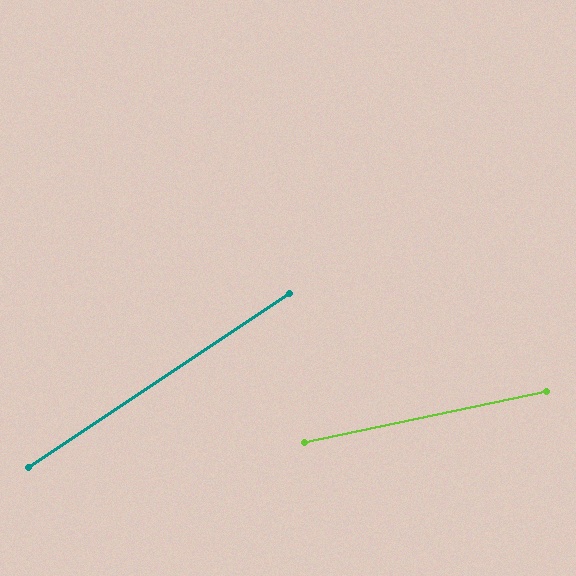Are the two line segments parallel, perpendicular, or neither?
Neither parallel nor perpendicular — they differ by about 22°.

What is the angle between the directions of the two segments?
Approximately 22 degrees.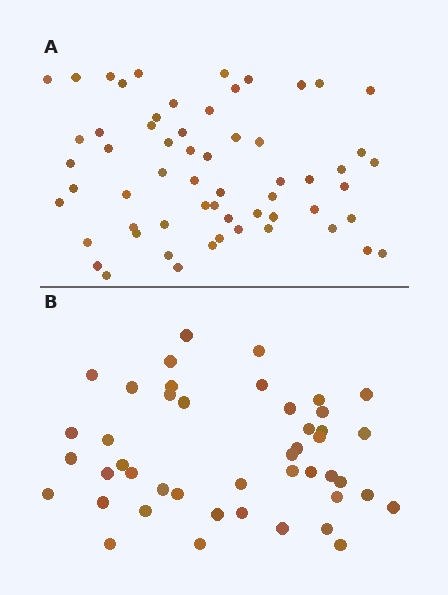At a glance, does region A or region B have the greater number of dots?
Region A (the top region) has more dots.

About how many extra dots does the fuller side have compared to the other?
Region A has approximately 15 more dots than region B.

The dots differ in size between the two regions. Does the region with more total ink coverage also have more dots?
No. Region B has more total ink coverage because its dots are larger, but region A actually contains more individual dots. Total area can be misleading — the number of items is what matters here.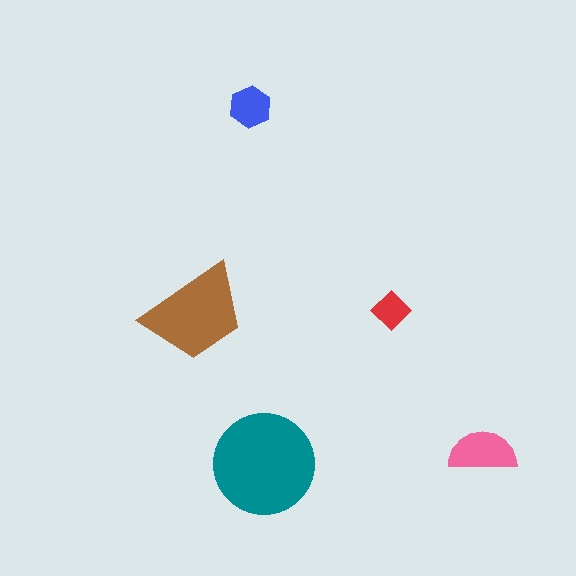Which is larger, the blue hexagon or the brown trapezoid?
The brown trapezoid.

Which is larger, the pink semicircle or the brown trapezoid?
The brown trapezoid.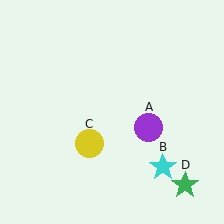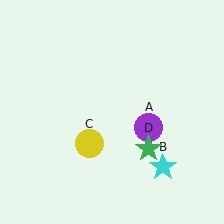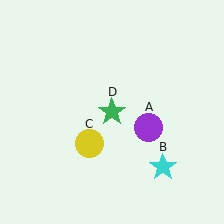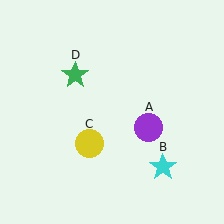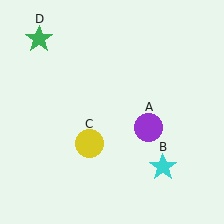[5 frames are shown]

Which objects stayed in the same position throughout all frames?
Purple circle (object A) and cyan star (object B) and yellow circle (object C) remained stationary.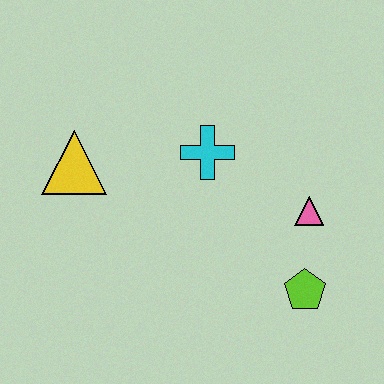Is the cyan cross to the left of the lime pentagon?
Yes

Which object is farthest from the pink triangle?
The yellow triangle is farthest from the pink triangle.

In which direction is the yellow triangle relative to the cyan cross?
The yellow triangle is to the left of the cyan cross.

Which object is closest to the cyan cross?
The pink triangle is closest to the cyan cross.